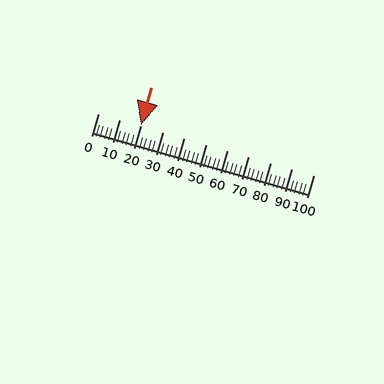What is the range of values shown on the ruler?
The ruler shows values from 0 to 100.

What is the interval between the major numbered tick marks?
The major tick marks are spaced 10 units apart.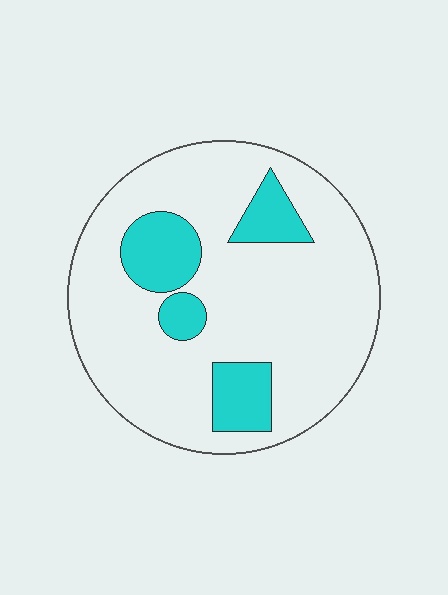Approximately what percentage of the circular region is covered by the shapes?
Approximately 20%.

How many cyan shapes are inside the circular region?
4.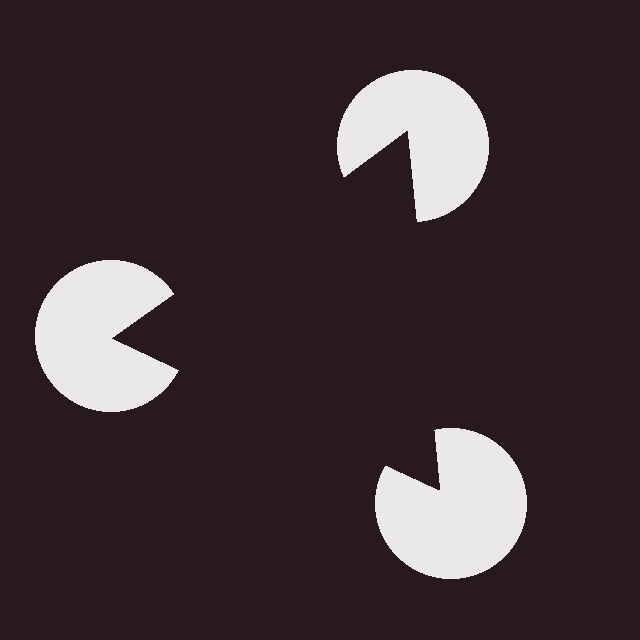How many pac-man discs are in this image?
There are 3 — one at each vertex of the illusory triangle.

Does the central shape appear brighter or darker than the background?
It typically appears slightly darker than the background, even though no actual brightness change is drawn.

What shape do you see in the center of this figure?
An illusory triangle — its edges are inferred from the aligned wedge cuts in the pac-man discs, not physically drawn.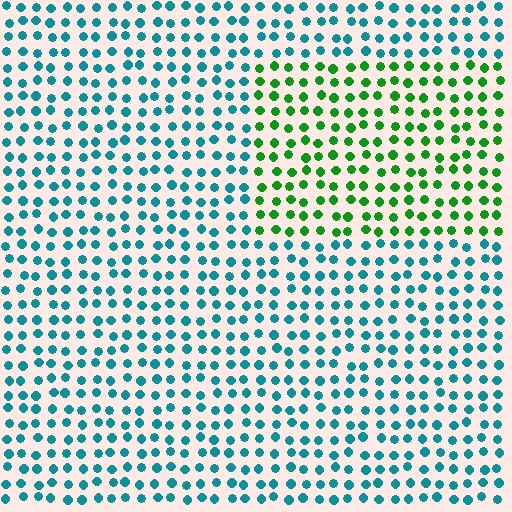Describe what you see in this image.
The image is filled with small teal elements in a uniform arrangement. A rectangle-shaped region is visible where the elements are tinted to a slightly different hue, forming a subtle color boundary.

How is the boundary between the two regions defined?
The boundary is defined purely by a slight shift in hue (about 57 degrees). Spacing, size, and orientation are identical on both sides.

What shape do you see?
I see a rectangle.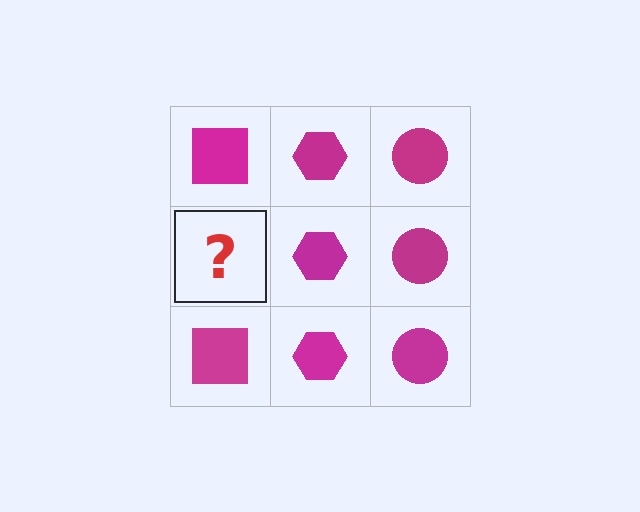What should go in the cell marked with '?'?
The missing cell should contain a magenta square.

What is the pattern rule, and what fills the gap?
The rule is that each column has a consistent shape. The gap should be filled with a magenta square.